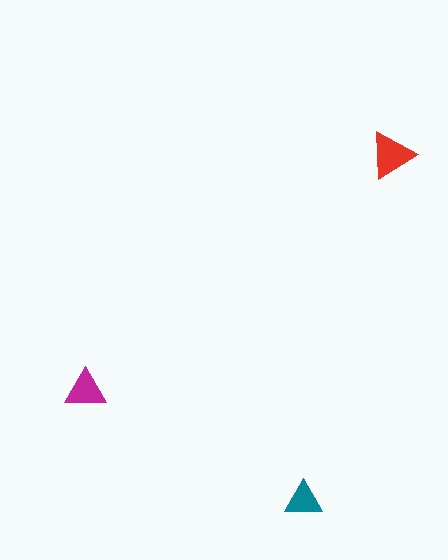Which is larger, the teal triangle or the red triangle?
The red one.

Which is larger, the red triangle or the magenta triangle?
The red one.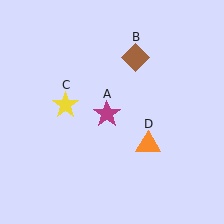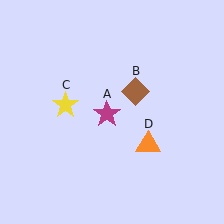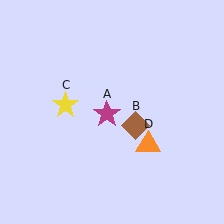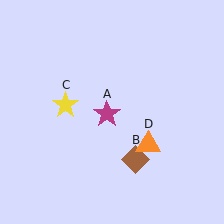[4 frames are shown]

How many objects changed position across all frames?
1 object changed position: brown diamond (object B).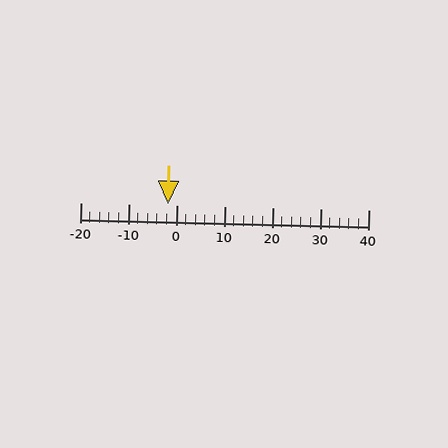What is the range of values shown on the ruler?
The ruler shows values from -20 to 40.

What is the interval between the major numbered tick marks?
The major tick marks are spaced 10 units apart.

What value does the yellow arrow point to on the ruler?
The yellow arrow points to approximately -2.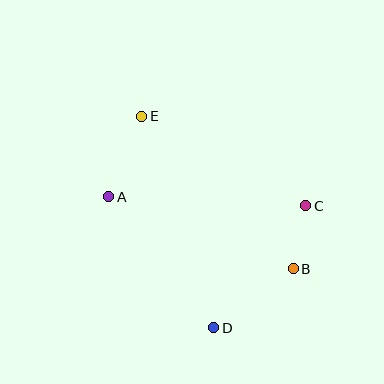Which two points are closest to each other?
Points B and C are closest to each other.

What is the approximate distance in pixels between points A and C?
The distance between A and C is approximately 197 pixels.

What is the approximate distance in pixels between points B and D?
The distance between B and D is approximately 99 pixels.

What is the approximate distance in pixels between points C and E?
The distance between C and E is approximately 187 pixels.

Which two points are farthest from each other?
Points D and E are farthest from each other.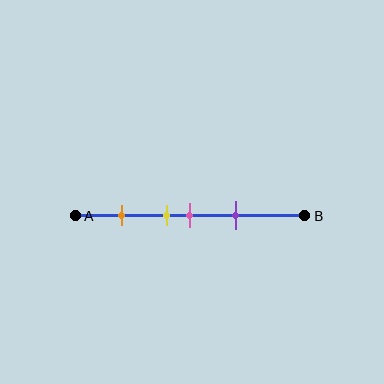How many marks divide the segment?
There are 4 marks dividing the segment.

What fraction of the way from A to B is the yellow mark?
The yellow mark is approximately 40% (0.4) of the way from A to B.